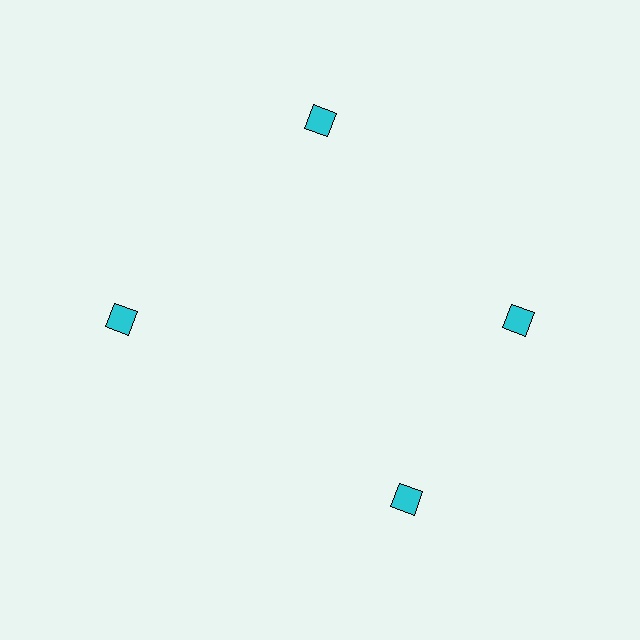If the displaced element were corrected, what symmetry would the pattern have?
It would have 4-fold rotational symmetry — the pattern would map onto itself every 90 degrees.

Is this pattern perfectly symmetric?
No. The 4 cyan diamonds are arranged in a ring, but one element near the 6 o'clock position is rotated out of alignment along the ring, breaking the 4-fold rotational symmetry.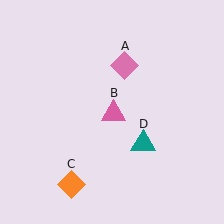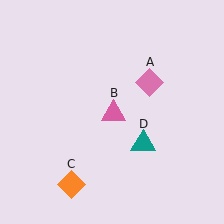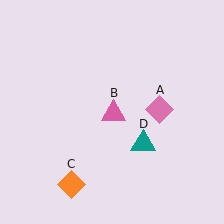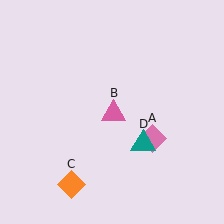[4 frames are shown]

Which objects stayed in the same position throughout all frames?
Pink triangle (object B) and orange diamond (object C) and teal triangle (object D) remained stationary.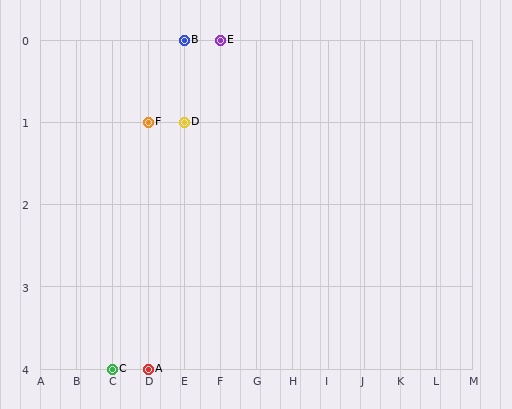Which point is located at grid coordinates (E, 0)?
Point B is at (E, 0).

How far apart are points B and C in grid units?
Points B and C are 2 columns and 4 rows apart (about 4.5 grid units diagonally).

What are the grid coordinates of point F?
Point F is at grid coordinates (D, 1).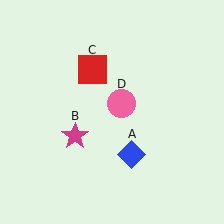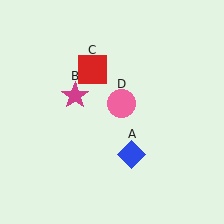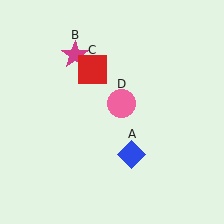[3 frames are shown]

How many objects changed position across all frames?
1 object changed position: magenta star (object B).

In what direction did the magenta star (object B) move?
The magenta star (object B) moved up.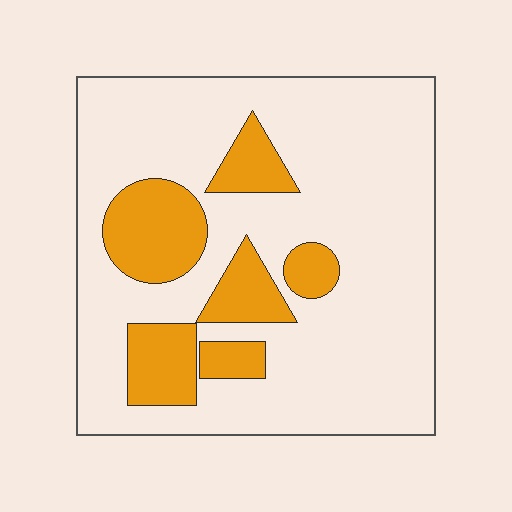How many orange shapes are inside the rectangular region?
6.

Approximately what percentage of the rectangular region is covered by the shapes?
Approximately 20%.